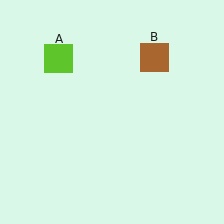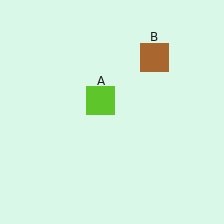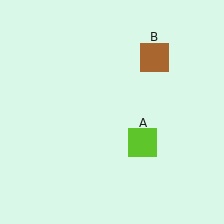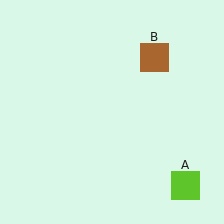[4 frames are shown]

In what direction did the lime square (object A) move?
The lime square (object A) moved down and to the right.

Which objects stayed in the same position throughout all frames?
Brown square (object B) remained stationary.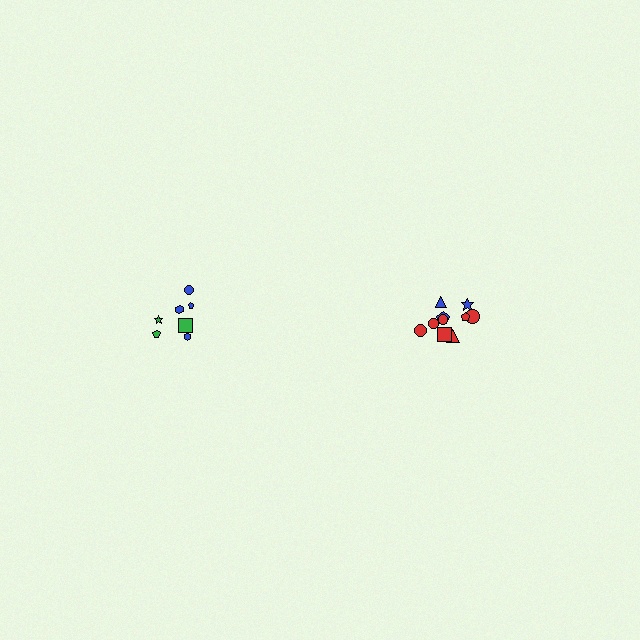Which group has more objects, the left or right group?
The right group.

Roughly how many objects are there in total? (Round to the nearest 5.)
Roughly 15 objects in total.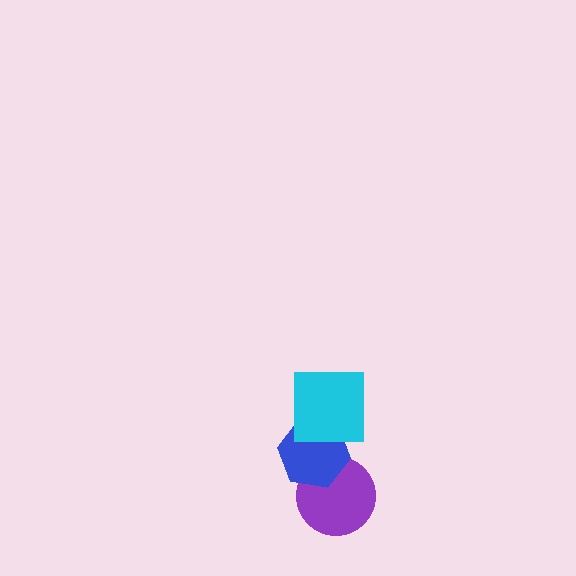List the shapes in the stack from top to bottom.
From top to bottom: the cyan square, the blue hexagon, the purple circle.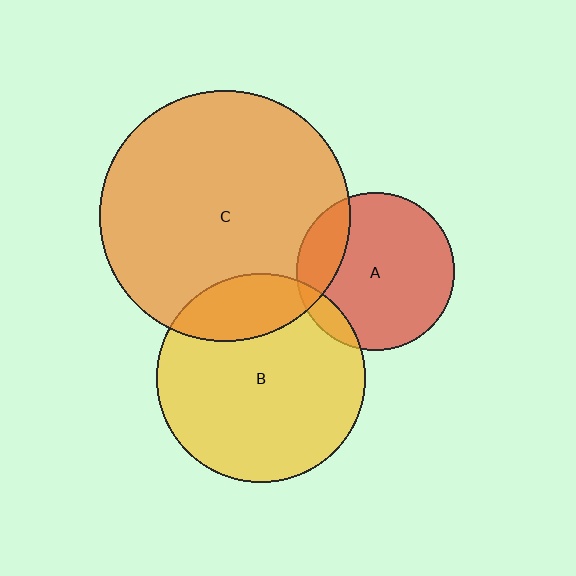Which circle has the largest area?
Circle C (orange).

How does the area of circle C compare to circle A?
Approximately 2.5 times.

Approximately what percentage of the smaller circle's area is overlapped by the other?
Approximately 10%.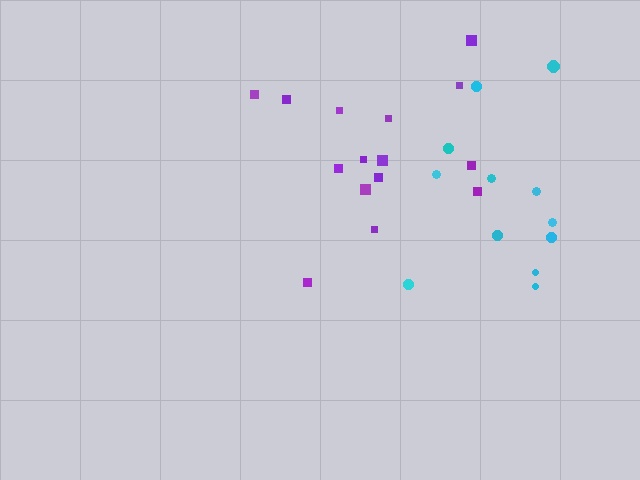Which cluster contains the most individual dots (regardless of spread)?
Purple (15).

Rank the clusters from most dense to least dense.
purple, cyan.